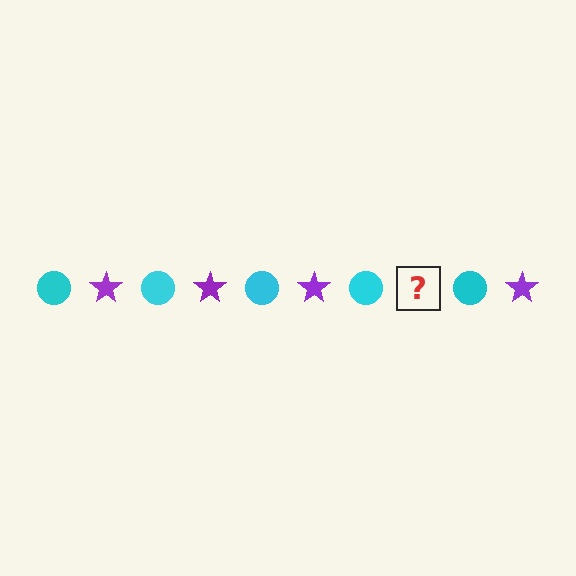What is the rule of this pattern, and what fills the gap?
The rule is that the pattern alternates between cyan circle and purple star. The gap should be filled with a purple star.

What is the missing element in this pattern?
The missing element is a purple star.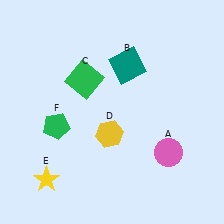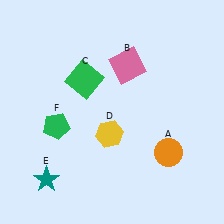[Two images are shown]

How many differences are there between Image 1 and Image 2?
There are 3 differences between the two images.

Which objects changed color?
A changed from pink to orange. B changed from teal to pink. E changed from yellow to teal.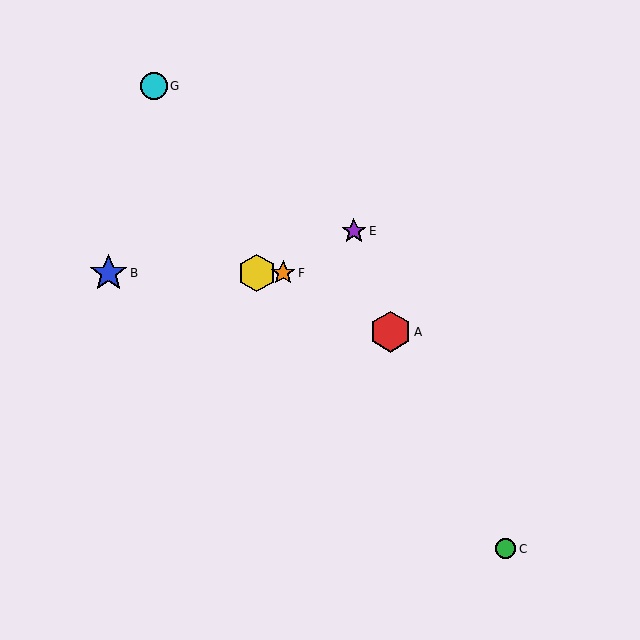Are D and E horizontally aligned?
No, D is at y≈273 and E is at y≈231.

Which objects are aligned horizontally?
Objects B, D, F are aligned horizontally.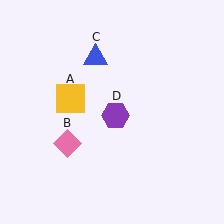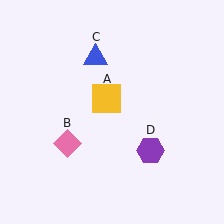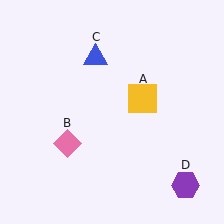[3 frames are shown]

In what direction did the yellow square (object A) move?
The yellow square (object A) moved right.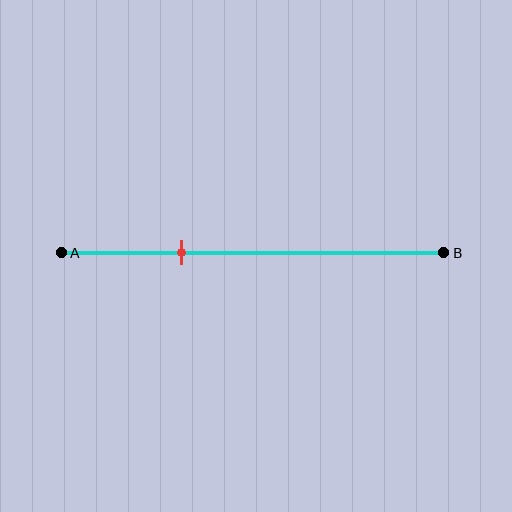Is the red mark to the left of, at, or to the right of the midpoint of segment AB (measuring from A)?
The red mark is to the left of the midpoint of segment AB.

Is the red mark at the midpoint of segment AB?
No, the mark is at about 30% from A, not at the 50% midpoint.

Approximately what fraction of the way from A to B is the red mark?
The red mark is approximately 30% of the way from A to B.